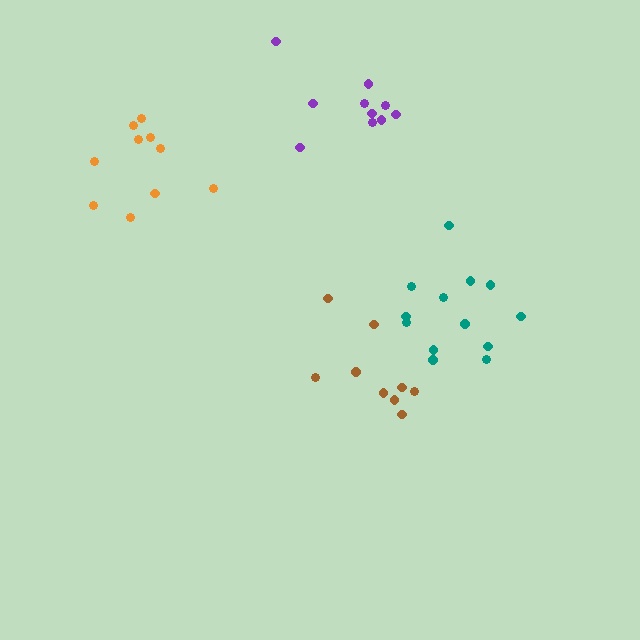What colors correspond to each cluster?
The clusters are colored: brown, purple, orange, teal.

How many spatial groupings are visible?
There are 4 spatial groupings.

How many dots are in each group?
Group 1: 9 dots, Group 2: 10 dots, Group 3: 10 dots, Group 4: 13 dots (42 total).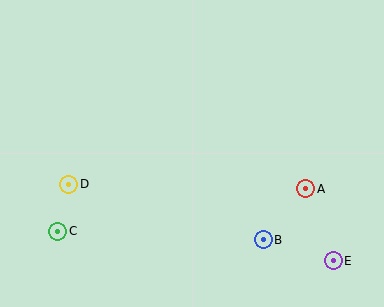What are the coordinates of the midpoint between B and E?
The midpoint between B and E is at (298, 250).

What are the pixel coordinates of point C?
Point C is at (58, 231).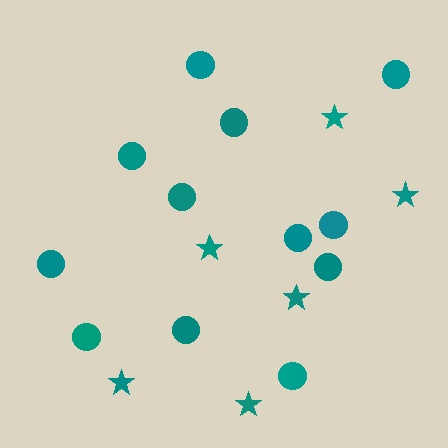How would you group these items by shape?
There are 2 groups: one group of stars (6) and one group of circles (12).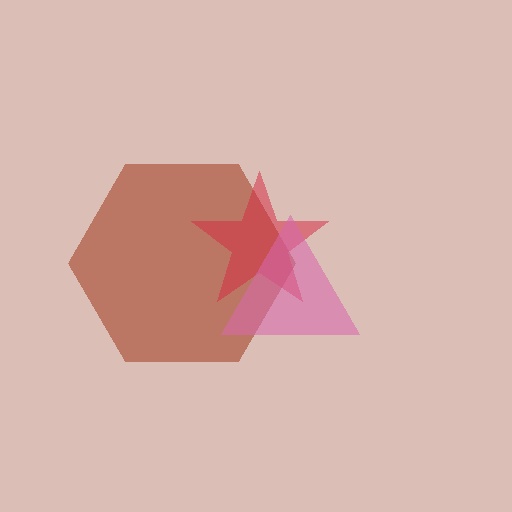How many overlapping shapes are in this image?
There are 3 overlapping shapes in the image.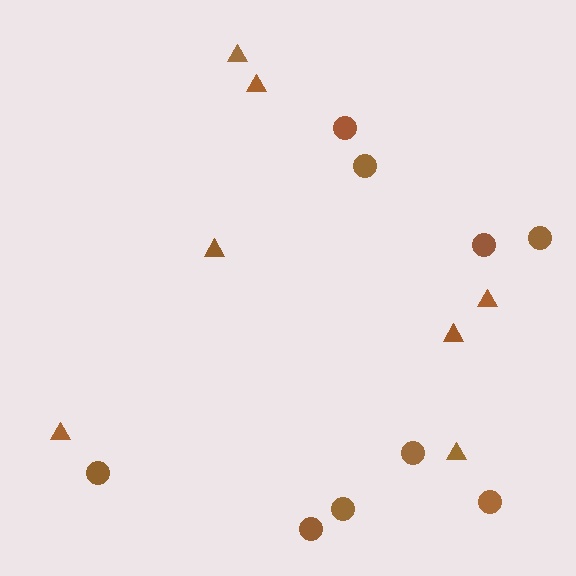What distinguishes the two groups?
There are 2 groups: one group of triangles (7) and one group of circles (9).